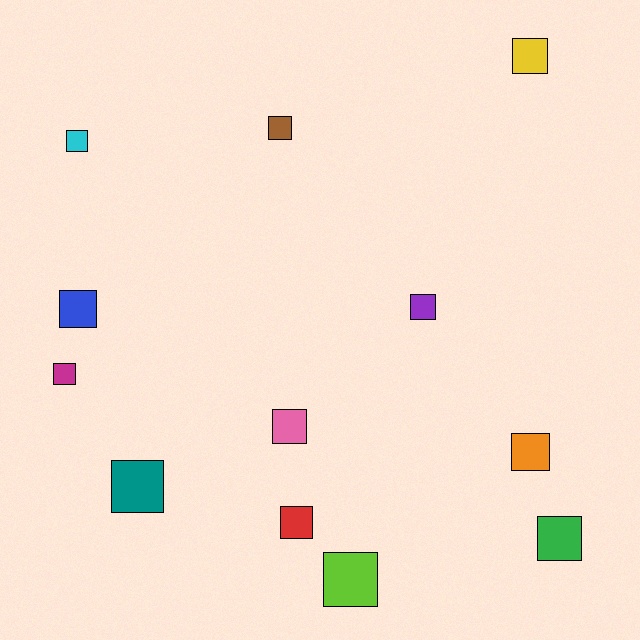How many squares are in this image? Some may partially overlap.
There are 12 squares.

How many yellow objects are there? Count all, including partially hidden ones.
There is 1 yellow object.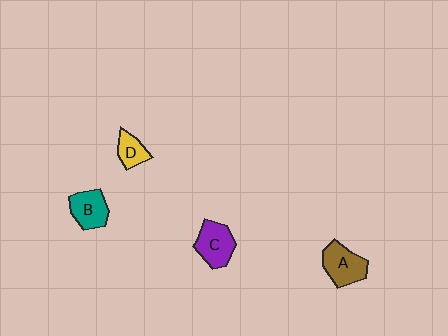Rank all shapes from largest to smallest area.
From largest to smallest: A (brown), C (purple), B (teal), D (yellow).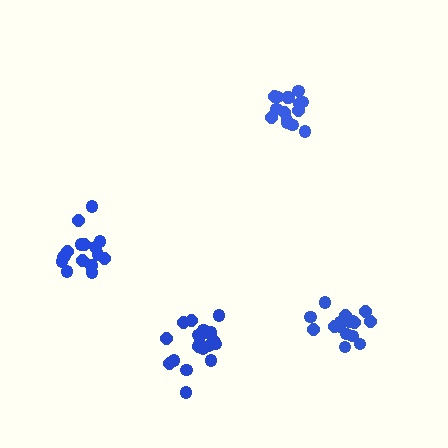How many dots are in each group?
Group 1: 20 dots, Group 2: 16 dots, Group 3: 17 dots, Group 4: 15 dots (68 total).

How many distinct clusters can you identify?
There are 4 distinct clusters.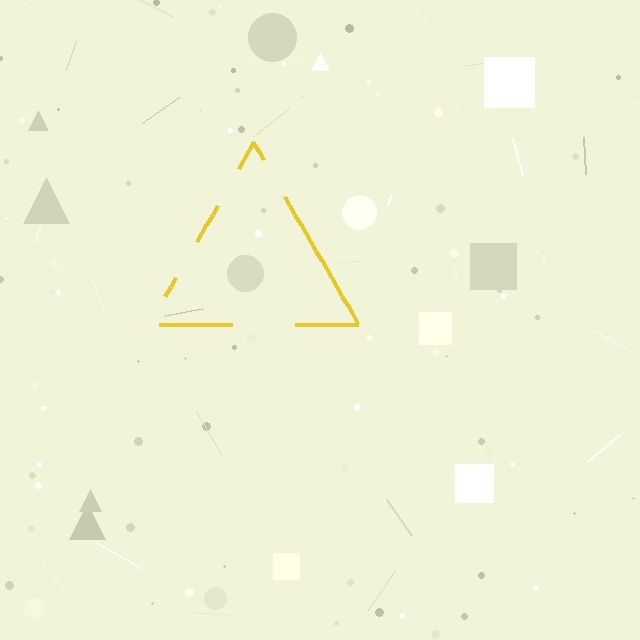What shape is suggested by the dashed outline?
The dashed outline suggests a triangle.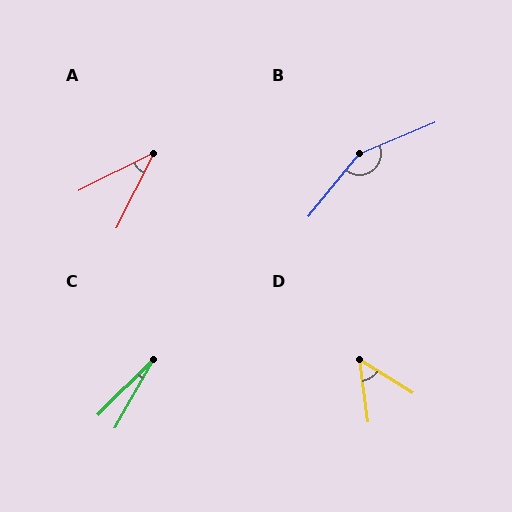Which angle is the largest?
B, at approximately 152 degrees.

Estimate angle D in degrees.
Approximately 50 degrees.